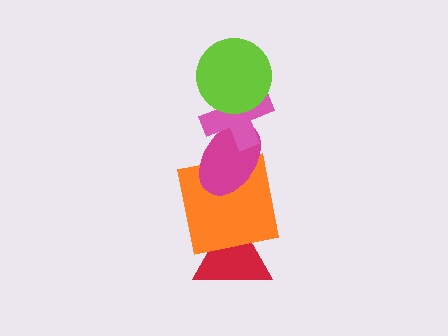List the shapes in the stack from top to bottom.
From top to bottom: the lime circle, the pink cross, the magenta ellipse, the orange square, the red triangle.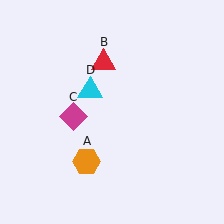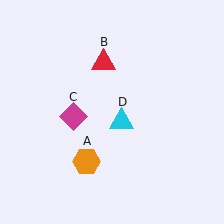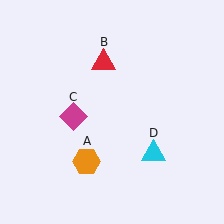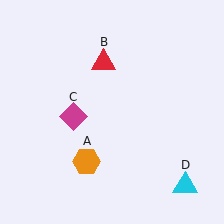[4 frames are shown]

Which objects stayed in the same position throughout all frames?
Orange hexagon (object A) and red triangle (object B) and magenta diamond (object C) remained stationary.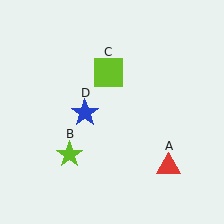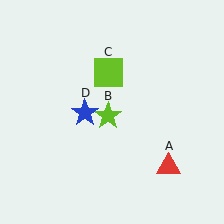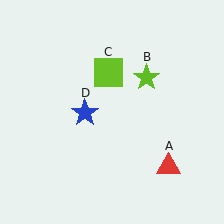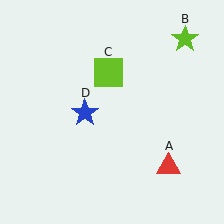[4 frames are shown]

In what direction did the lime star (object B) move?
The lime star (object B) moved up and to the right.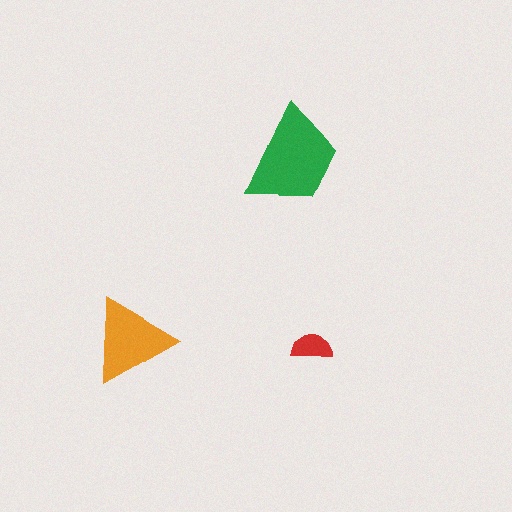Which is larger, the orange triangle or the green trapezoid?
The green trapezoid.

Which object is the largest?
The green trapezoid.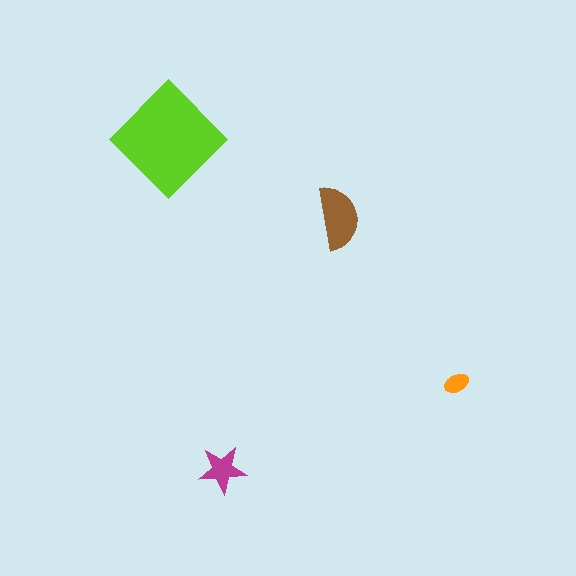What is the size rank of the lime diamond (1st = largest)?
1st.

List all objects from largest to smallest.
The lime diamond, the brown semicircle, the magenta star, the orange ellipse.